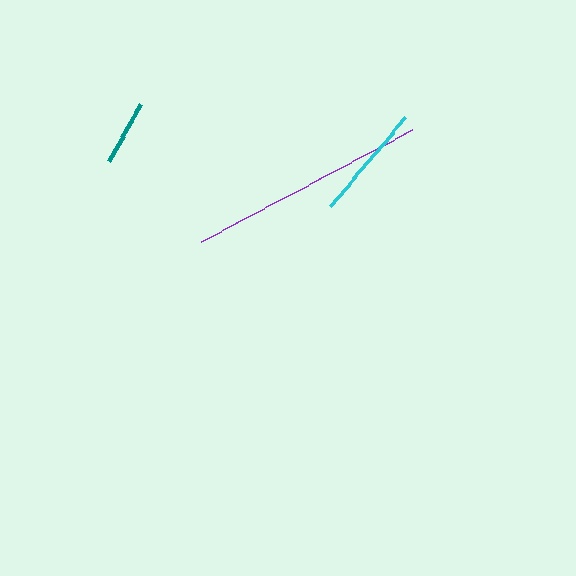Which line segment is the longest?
The purple line is the longest at approximately 239 pixels.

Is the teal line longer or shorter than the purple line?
The purple line is longer than the teal line.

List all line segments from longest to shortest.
From longest to shortest: purple, cyan, teal.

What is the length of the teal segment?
The teal segment is approximately 65 pixels long.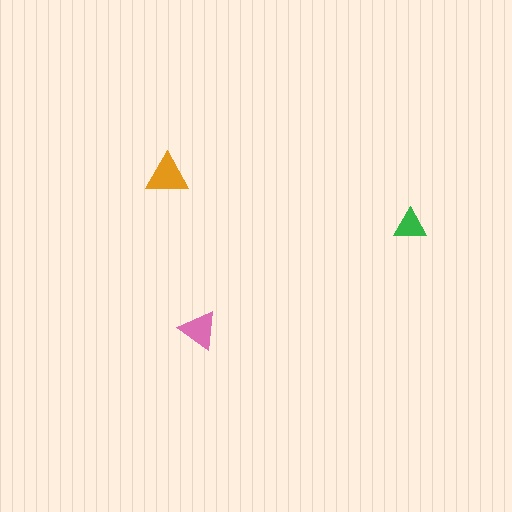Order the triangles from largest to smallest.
the orange one, the pink one, the green one.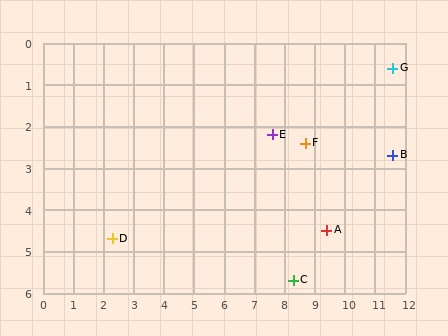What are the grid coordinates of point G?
Point G is at approximately (11.6, 0.6).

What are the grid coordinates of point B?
Point B is at approximately (11.6, 2.7).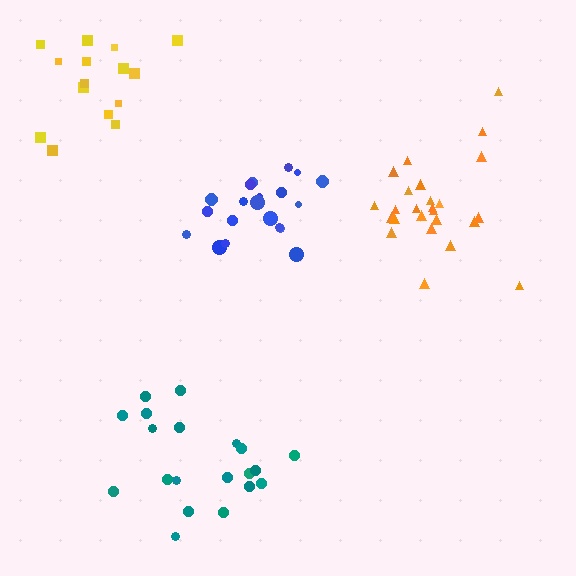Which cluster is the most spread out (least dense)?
Teal.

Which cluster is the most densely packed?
Blue.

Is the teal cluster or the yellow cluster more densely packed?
Yellow.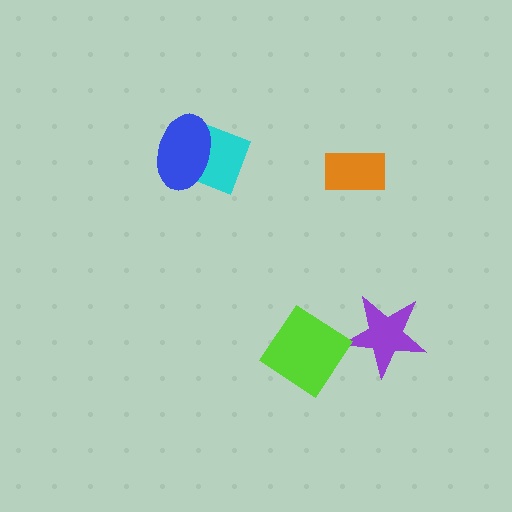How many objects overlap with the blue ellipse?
1 object overlaps with the blue ellipse.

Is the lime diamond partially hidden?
No, no other shape covers it.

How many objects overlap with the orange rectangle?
0 objects overlap with the orange rectangle.